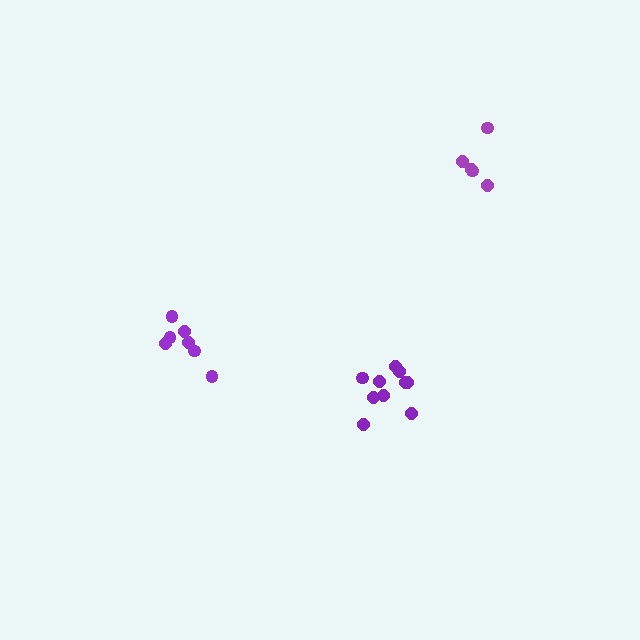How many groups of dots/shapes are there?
There are 3 groups.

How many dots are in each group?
Group 1: 10 dots, Group 2: 5 dots, Group 3: 7 dots (22 total).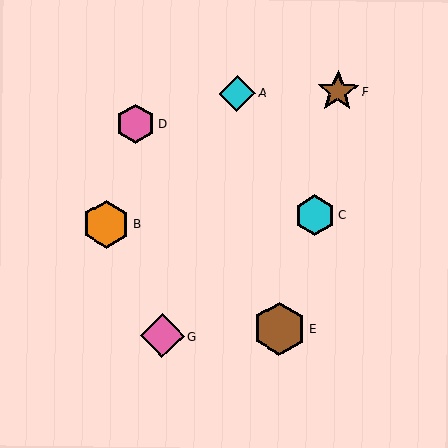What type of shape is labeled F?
Shape F is a brown star.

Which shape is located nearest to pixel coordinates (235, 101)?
The cyan diamond (labeled A) at (237, 94) is nearest to that location.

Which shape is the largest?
The brown hexagon (labeled E) is the largest.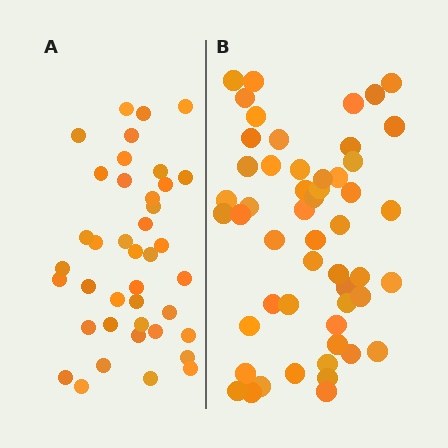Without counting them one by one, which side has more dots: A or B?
Region B (the right region) has more dots.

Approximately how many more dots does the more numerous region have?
Region B has roughly 12 or so more dots than region A.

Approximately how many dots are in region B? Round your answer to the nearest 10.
About 50 dots. (The exact count is 52, which rounds to 50.)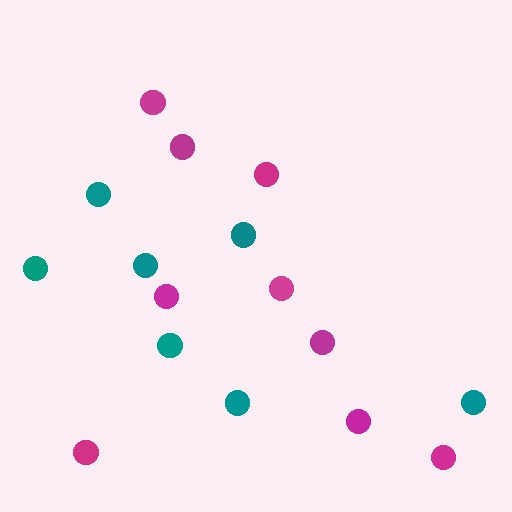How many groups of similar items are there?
There are 2 groups: one group of magenta circles (9) and one group of teal circles (7).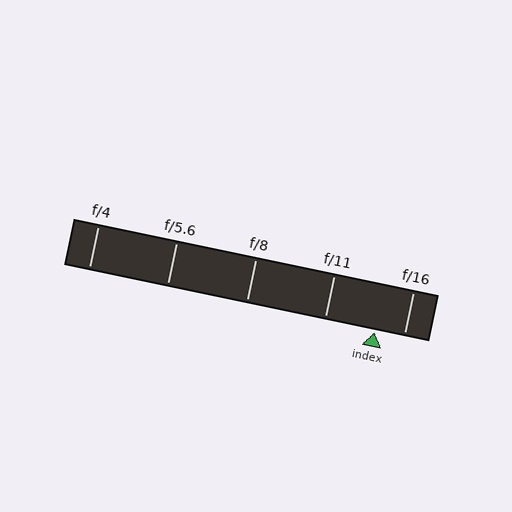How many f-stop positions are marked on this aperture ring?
There are 5 f-stop positions marked.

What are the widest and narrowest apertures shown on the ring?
The widest aperture shown is f/4 and the narrowest is f/16.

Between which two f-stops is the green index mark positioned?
The index mark is between f/11 and f/16.